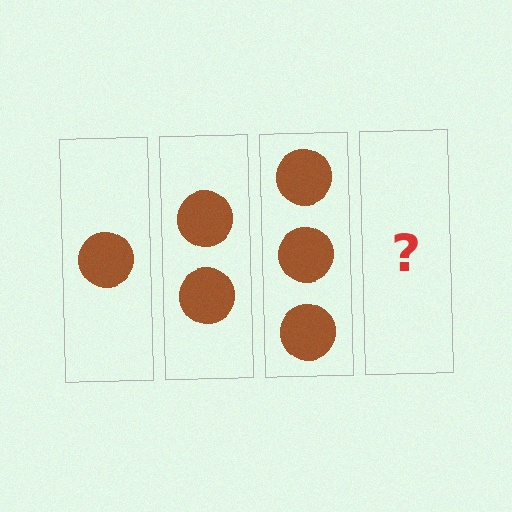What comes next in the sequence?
The next element should be 4 circles.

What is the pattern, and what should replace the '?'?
The pattern is that each step adds one more circle. The '?' should be 4 circles.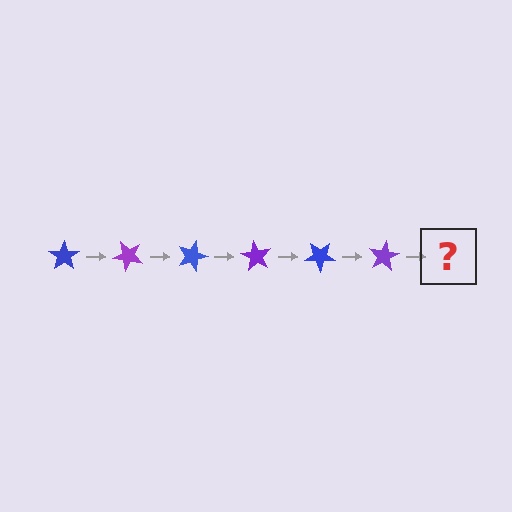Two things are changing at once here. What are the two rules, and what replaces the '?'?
The two rules are that it rotates 45 degrees each step and the color cycles through blue and purple. The '?' should be a blue star, rotated 270 degrees from the start.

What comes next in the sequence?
The next element should be a blue star, rotated 270 degrees from the start.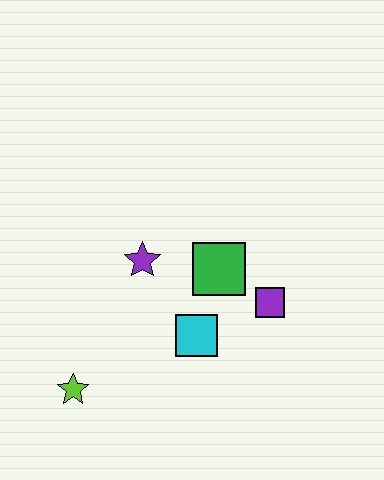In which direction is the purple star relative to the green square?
The purple star is to the left of the green square.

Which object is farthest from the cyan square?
The lime star is farthest from the cyan square.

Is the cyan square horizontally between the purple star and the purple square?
Yes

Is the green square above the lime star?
Yes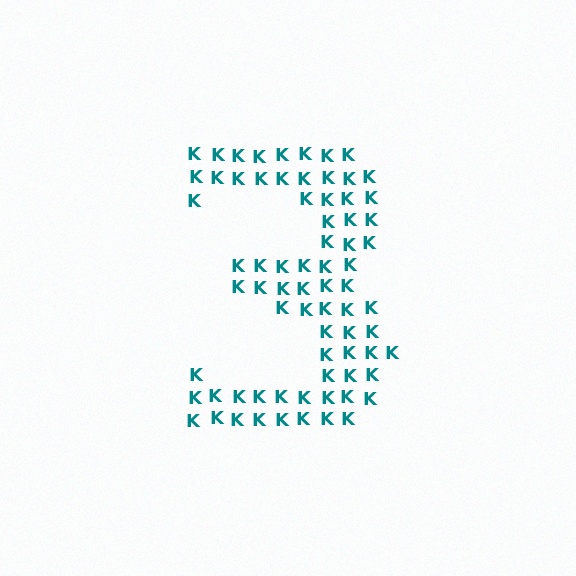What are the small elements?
The small elements are letter K's.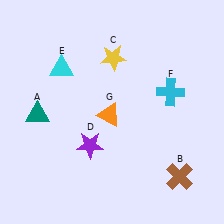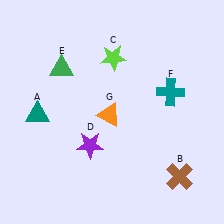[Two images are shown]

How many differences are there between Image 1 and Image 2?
There are 3 differences between the two images.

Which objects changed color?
C changed from yellow to lime. E changed from cyan to green. F changed from cyan to teal.